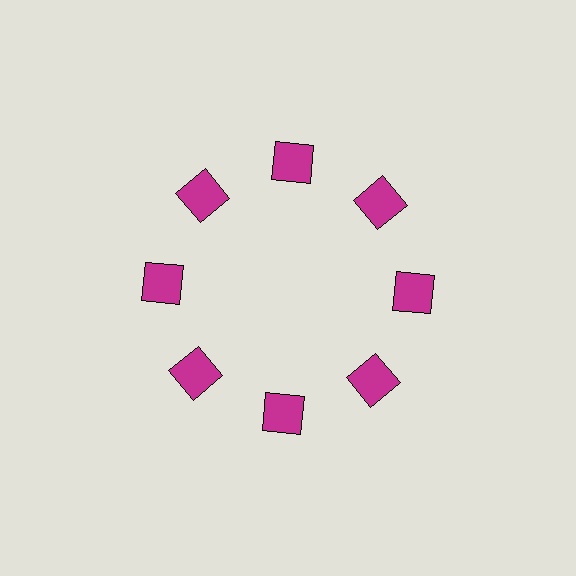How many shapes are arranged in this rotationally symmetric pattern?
There are 8 shapes, arranged in 8 groups of 1.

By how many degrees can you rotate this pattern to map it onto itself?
The pattern maps onto itself every 45 degrees of rotation.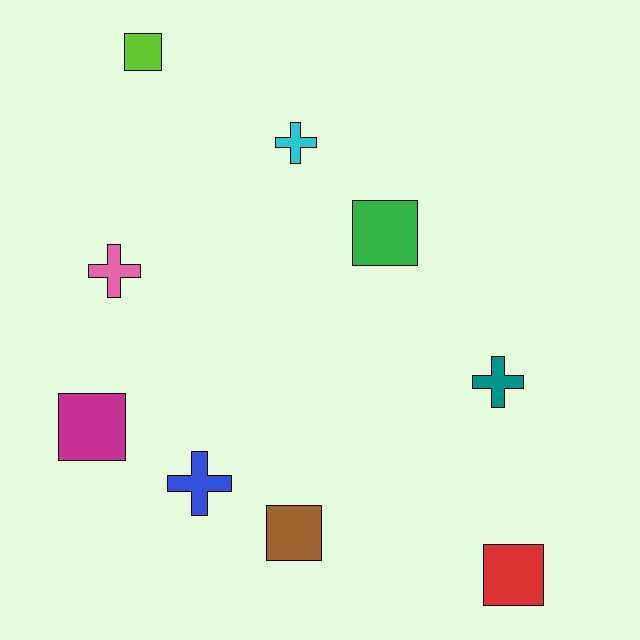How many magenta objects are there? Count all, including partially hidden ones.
There is 1 magenta object.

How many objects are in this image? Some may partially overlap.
There are 9 objects.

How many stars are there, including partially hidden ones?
There are no stars.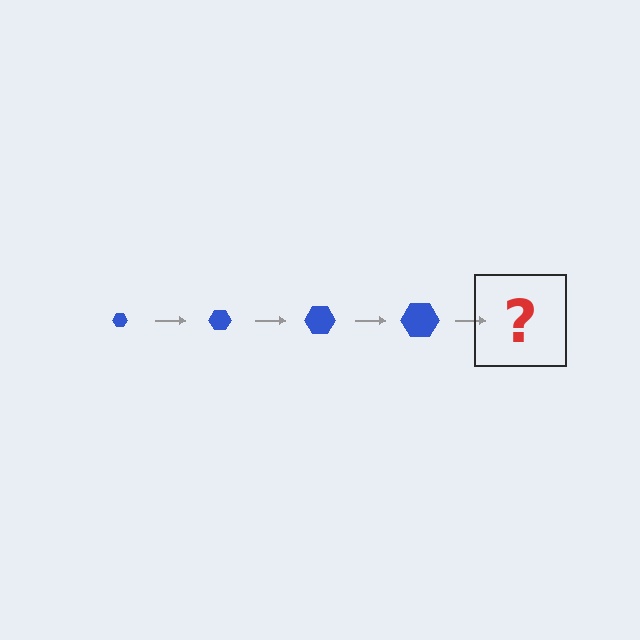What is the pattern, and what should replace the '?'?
The pattern is that the hexagon gets progressively larger each step. The '?' should be a blue hexagon, larger than the previous one.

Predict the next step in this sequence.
The next step is a blue hexagon, larger than the previous one.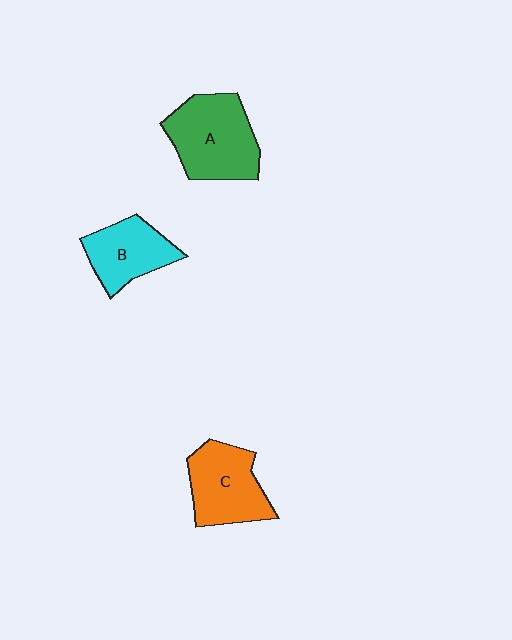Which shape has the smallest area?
Shape B (cyan).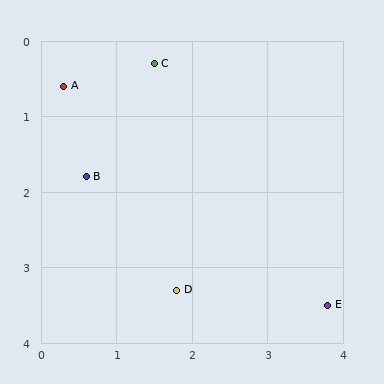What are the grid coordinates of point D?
Point D is at approximately (1.8, 3.3).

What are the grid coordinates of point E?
Point E is at approximately (3.8, 3.5).